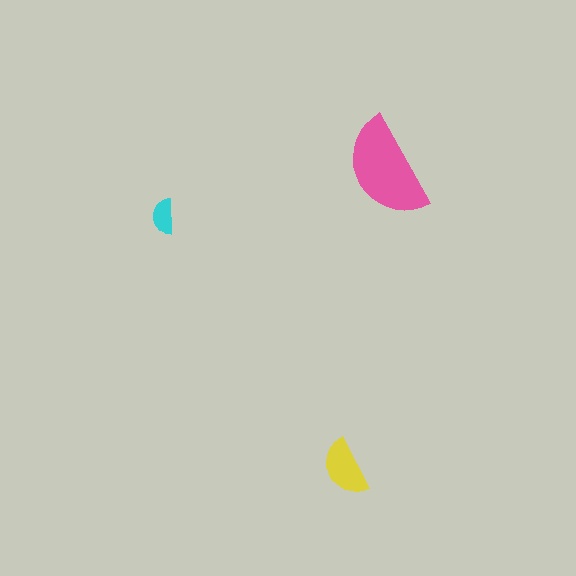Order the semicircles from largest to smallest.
the pink one, the yellow one, the cyan one.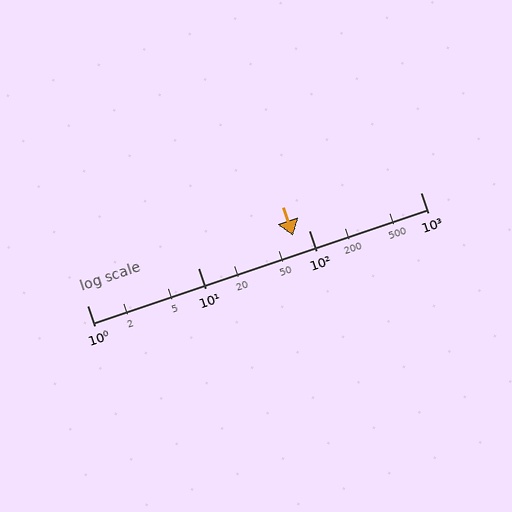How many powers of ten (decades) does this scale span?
The scale spans 3 decades, from 1 to 1000.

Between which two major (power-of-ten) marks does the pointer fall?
The pointer is between 10 and 100.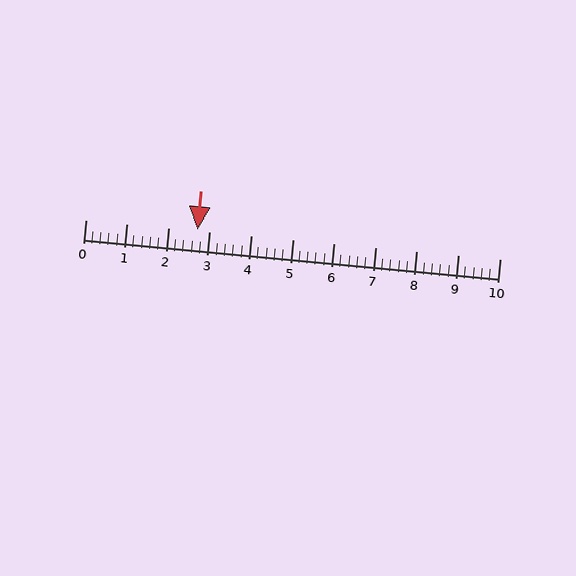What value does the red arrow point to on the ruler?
The red arrow points to approximately 2.7.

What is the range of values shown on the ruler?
The ruler shows values from 0 to 10.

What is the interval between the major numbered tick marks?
The major tick marks are spaced 1 units apart.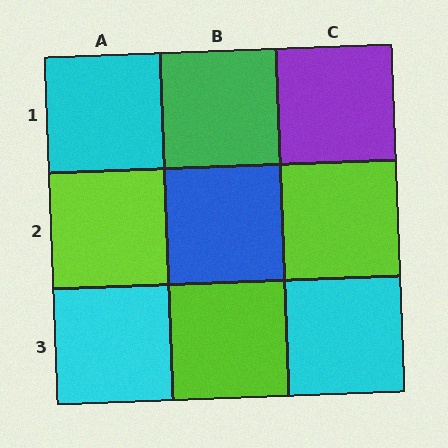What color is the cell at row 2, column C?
Lime.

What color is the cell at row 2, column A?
Lime.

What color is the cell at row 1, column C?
Purple.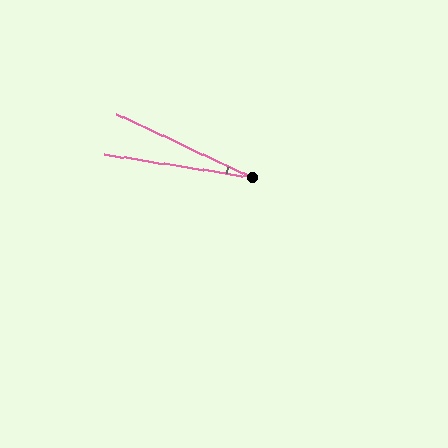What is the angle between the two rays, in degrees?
Approximately 16 degrees.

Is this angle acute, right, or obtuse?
It is acute.